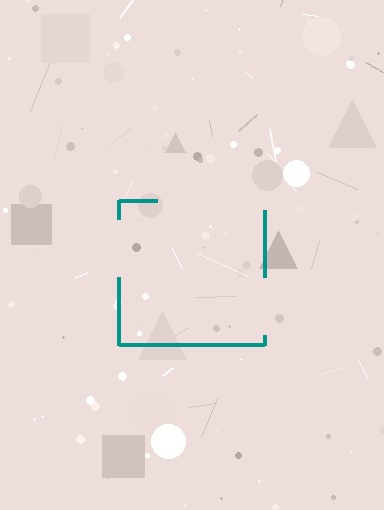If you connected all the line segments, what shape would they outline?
They would outline a square.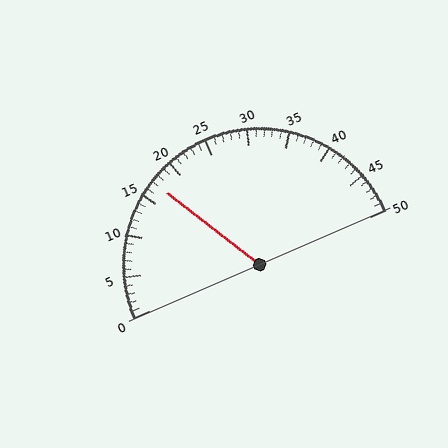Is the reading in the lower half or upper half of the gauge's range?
The reading is in the lower half of the range (0 to 50).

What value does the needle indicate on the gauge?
The needle indicates approximately 17.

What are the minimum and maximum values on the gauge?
The gauge ranges from 0 to 50.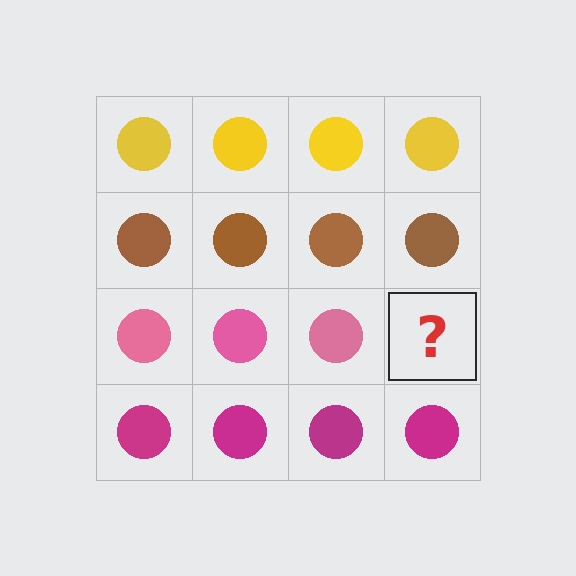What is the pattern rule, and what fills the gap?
The rule is that each row has a consistent color. The gap should be filled with a pink circle.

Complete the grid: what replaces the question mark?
The question mark should be replaced with a pink circle.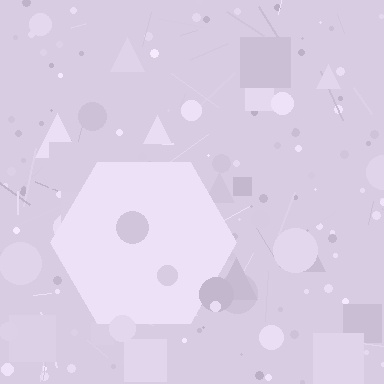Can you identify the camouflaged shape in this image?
The camouflaged shape is a hexagon.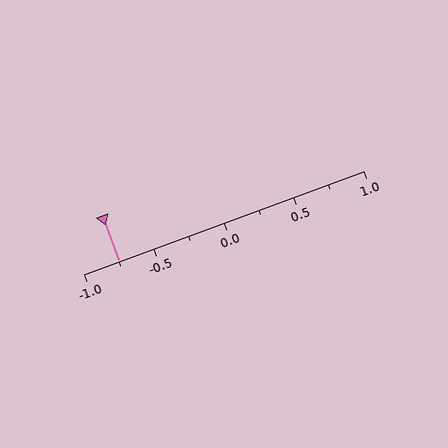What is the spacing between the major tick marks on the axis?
The major ticks are spaced 0.5 apart.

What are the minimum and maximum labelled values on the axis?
The axis runs from -1.0 to 1.0.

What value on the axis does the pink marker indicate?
The marker indicates approximately -0.75.